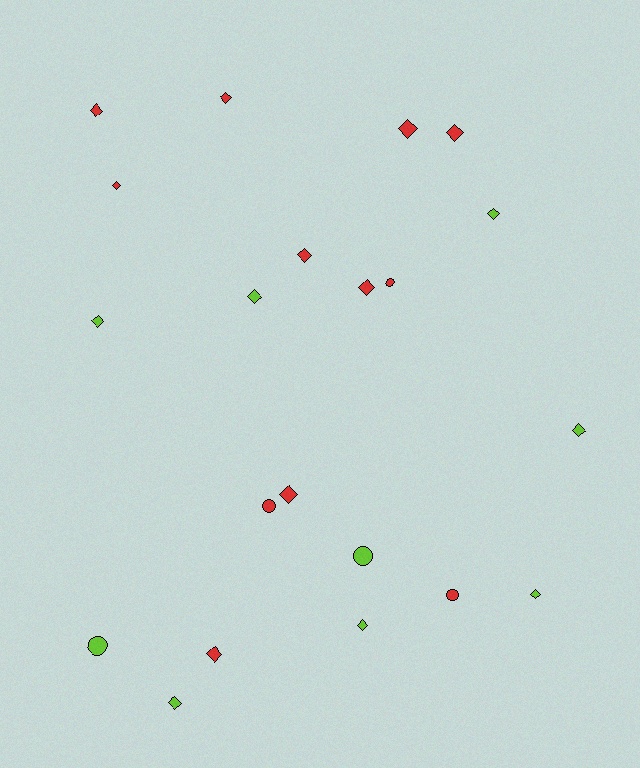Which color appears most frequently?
Red, with 12 objects.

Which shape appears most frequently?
Diamond, with 16 objects.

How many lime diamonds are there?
There are 7 lime diamonds.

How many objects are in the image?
There are 21 objects.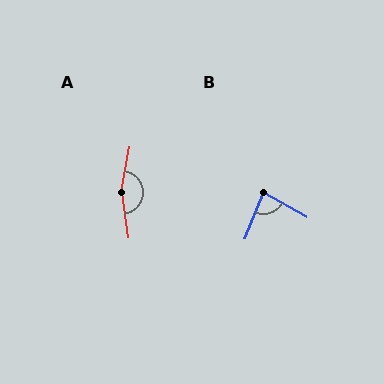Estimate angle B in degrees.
Approximately 82 degrees.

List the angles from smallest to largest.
B (82°), A (162°).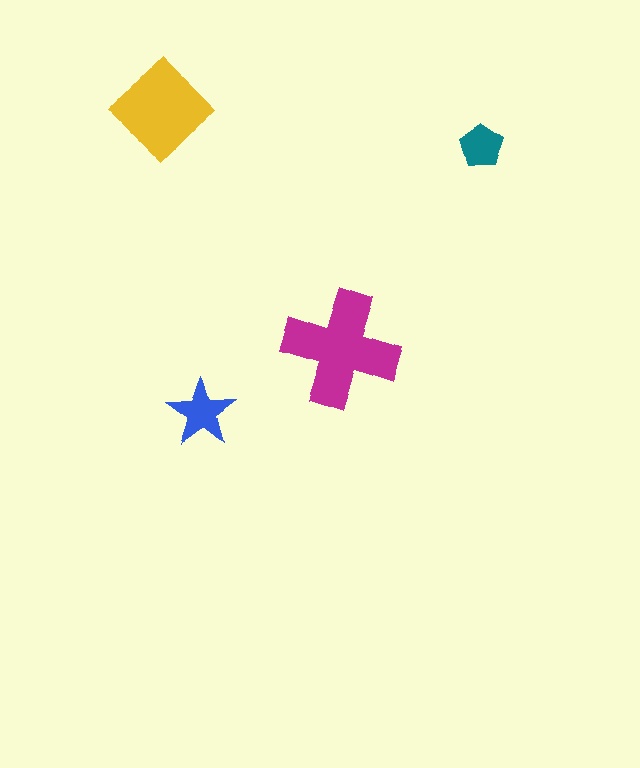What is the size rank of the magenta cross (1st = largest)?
1st.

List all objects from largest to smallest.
The magenta cross, the yellow diamond, the blue star, the teal pentagon.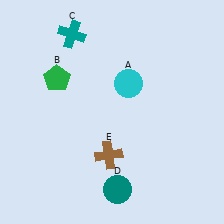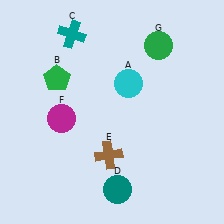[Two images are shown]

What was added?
A magenta circle (F), a green circle (G) were added in Image 2.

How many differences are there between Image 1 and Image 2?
There are 2 differences between the two images.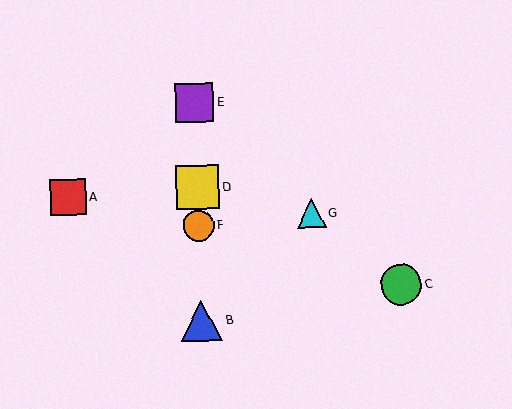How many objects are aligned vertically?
4 objects (B, D, E, F) are aligned vertically.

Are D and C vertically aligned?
No, D is at x≈197 and C is at x≈401.